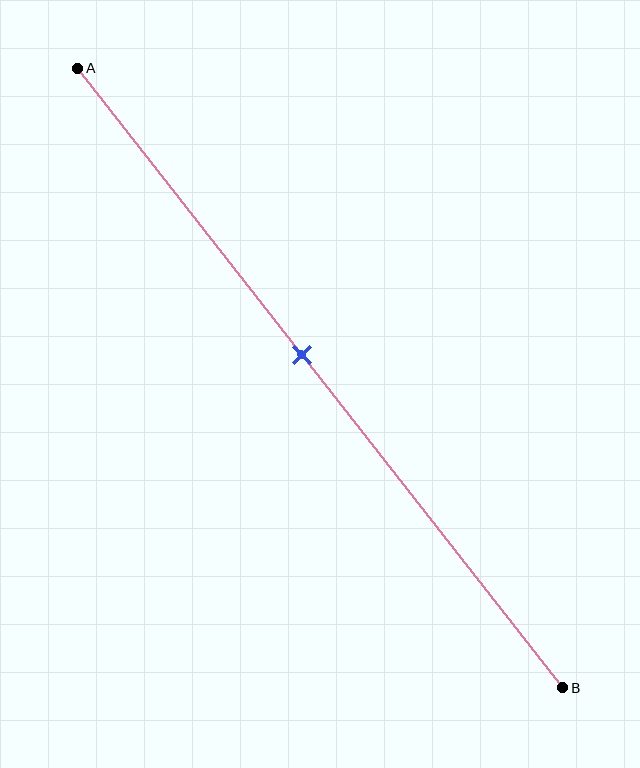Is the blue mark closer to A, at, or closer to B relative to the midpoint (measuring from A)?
The blue mark is closer to point A than the midpoint of segment AB.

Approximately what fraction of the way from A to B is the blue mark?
The blue mark is approximately 45% of the way from A to B.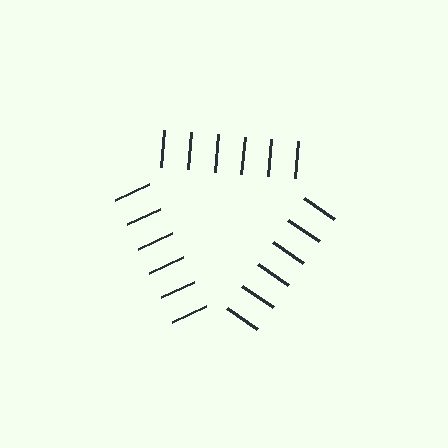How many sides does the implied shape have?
3 sides — the line-ends trace a triangle.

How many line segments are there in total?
18 — 6 along each of the 3 edges.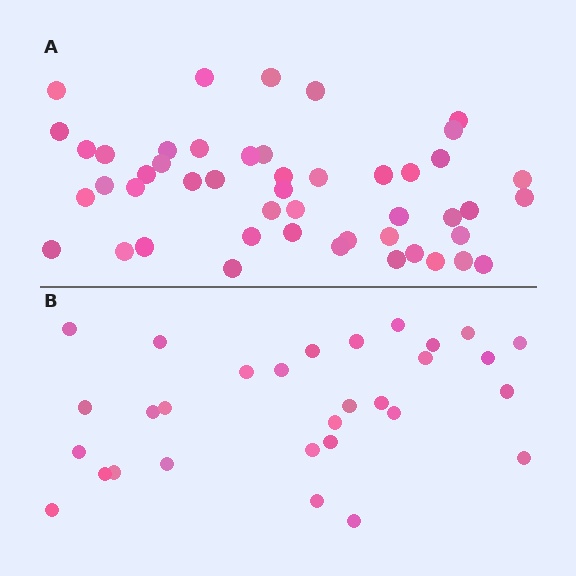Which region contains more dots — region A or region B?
Region A (the top region) has more dots.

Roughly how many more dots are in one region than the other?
Region A has approximately 20 more dots than region B.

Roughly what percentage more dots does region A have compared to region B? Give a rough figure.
About 60% more.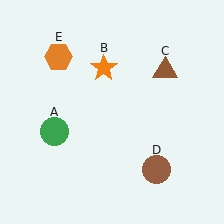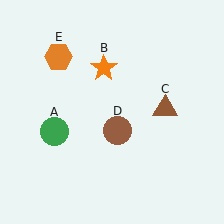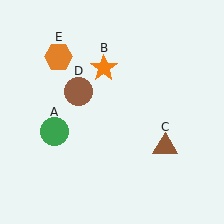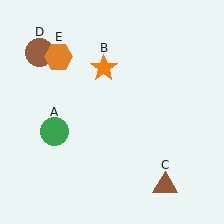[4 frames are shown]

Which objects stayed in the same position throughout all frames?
Green circle (object A) and orange star (object B) and orange hexagon (object E) remained stationary.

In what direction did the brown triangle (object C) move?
The brown triangle (object C) moved down.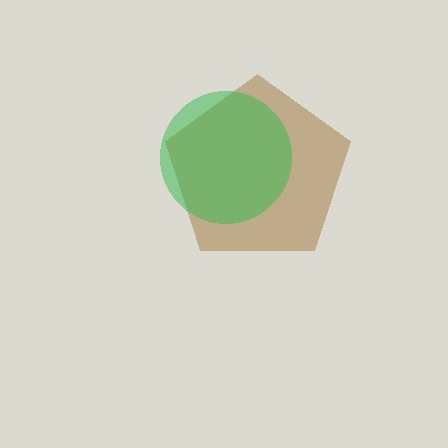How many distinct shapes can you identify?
There are 2 distinct shapes: a brown pentagon, a green circle.